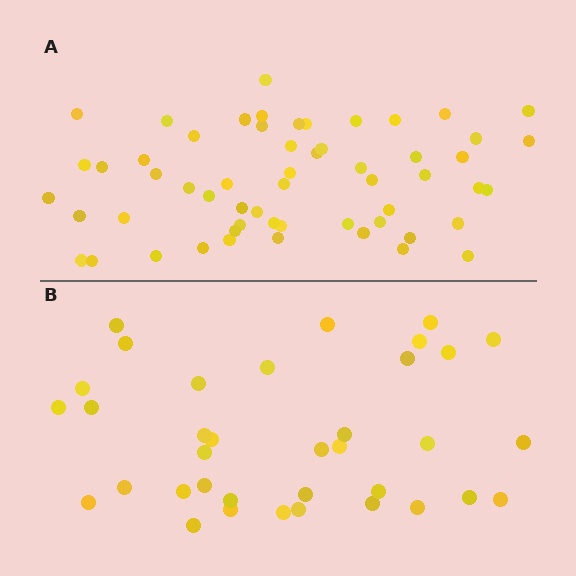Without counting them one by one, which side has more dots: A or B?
Region A (the top region) has more dots.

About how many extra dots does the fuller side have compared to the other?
Region A has approximately 20 more dots than region B.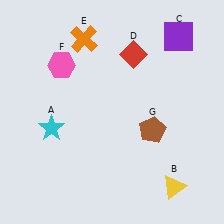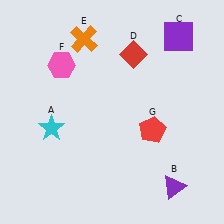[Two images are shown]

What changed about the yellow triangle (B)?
In Image 1, B is yellow. In Image 2, it changed to purple.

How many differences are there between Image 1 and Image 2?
There are 2 differences between the two images.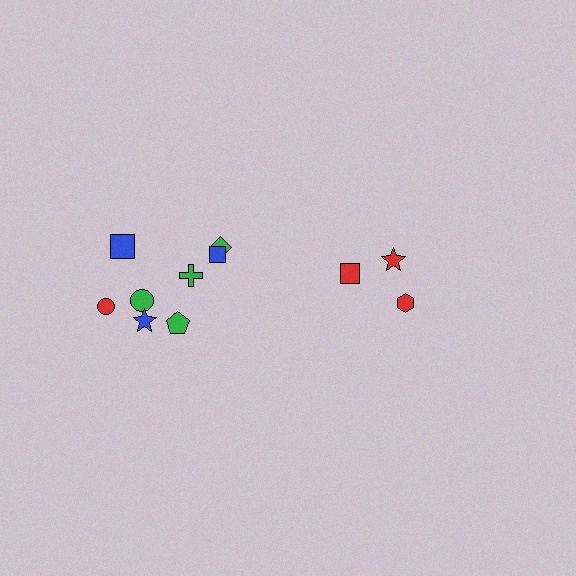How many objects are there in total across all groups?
There are 11 objects.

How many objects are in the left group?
There are 8 objects.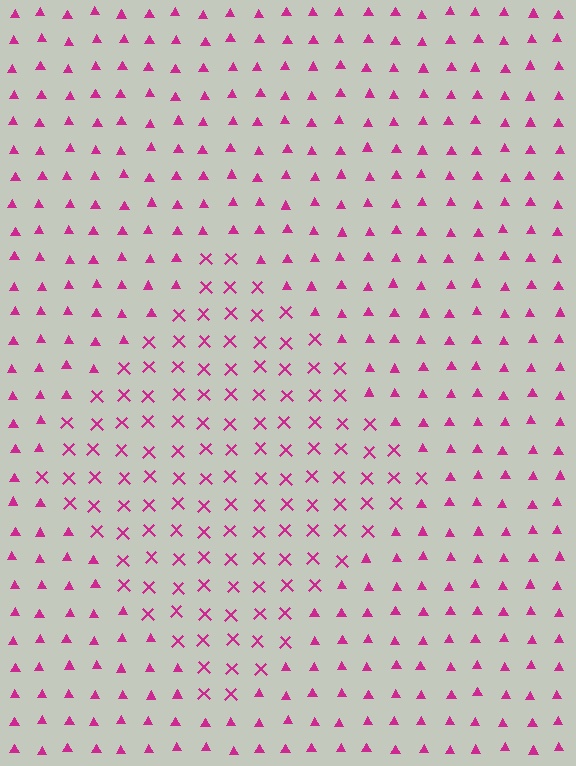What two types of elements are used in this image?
The image uses X marks inside the diamond region and triangles outside it.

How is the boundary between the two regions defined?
The boundary is defined by a change in element shape: X marks inside vs. triangles outside. All elements share the same color and spacing.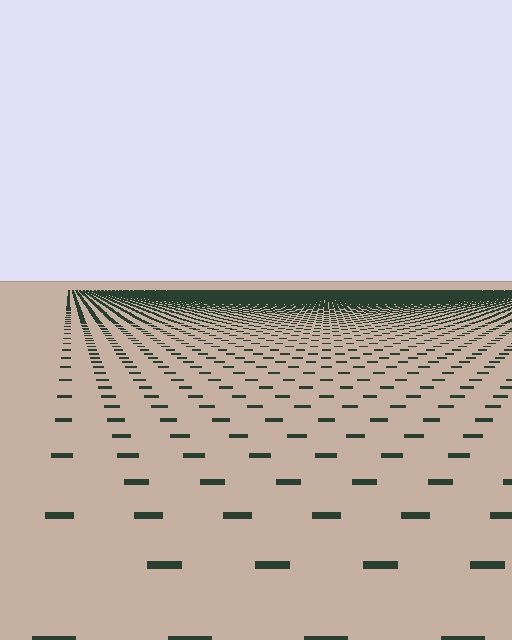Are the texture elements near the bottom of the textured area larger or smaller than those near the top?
Larger. Near the bottom, elements are closer to the viewer and appear at a bigger on-screen size.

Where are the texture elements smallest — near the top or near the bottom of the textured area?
Near the top.